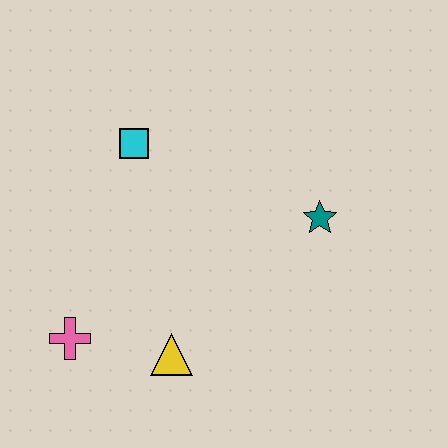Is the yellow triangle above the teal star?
No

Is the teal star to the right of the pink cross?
Yes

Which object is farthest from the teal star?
The pink cross is farthest from the teal star.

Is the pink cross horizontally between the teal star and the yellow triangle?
No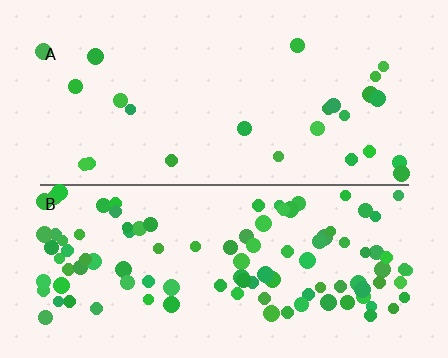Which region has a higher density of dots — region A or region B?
B (the bottom).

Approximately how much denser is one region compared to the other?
Approximately 4.1× — region B over region A.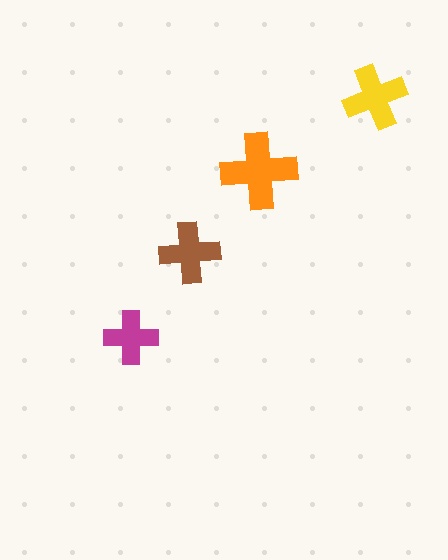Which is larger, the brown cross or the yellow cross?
The yellow one.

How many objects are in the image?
There are 4 objects in the image.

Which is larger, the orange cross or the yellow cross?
The orange one.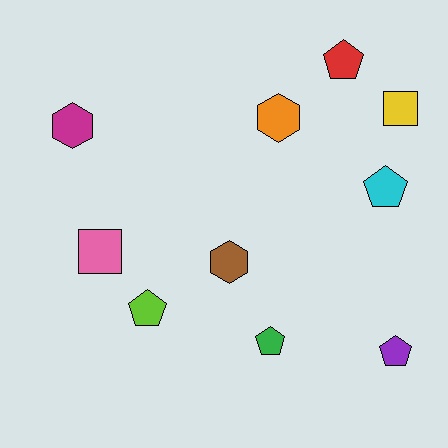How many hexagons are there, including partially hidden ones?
There are 3 hexagons.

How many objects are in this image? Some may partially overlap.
There are 10 objects.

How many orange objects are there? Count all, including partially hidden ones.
There is 1 orange object.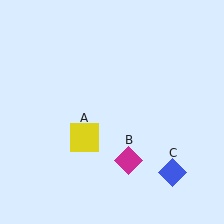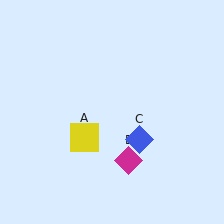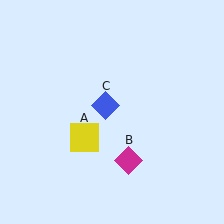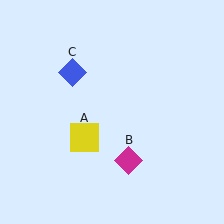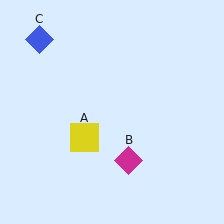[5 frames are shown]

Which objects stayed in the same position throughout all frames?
Yellow square (object A) and magenta diamond (object B) remained stationary.